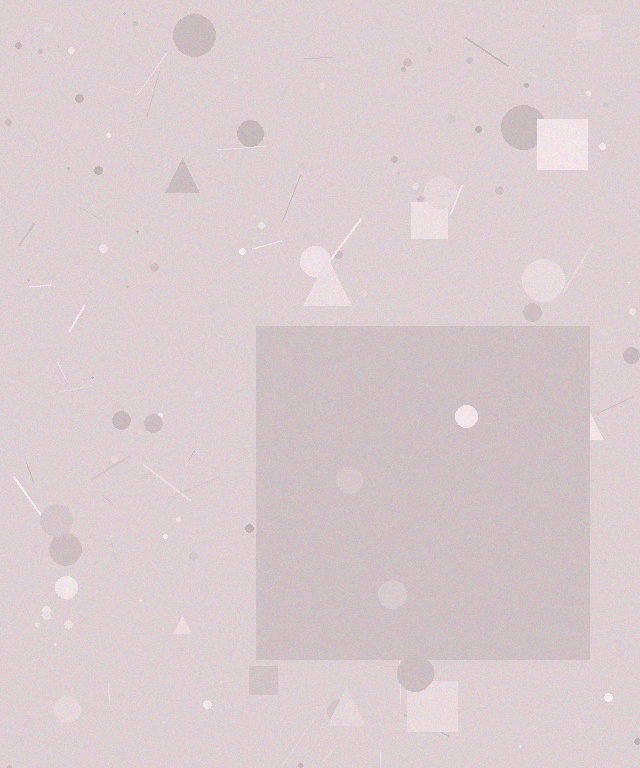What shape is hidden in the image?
A square is hidden in the image.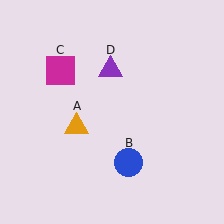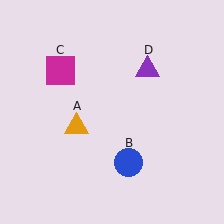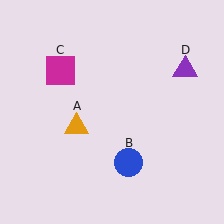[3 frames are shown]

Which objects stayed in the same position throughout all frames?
Orange triangle (object A) and blue circle (object B) and magenta square (object C) remained stationary.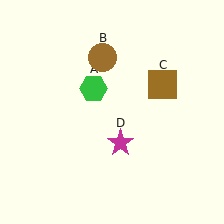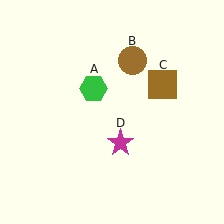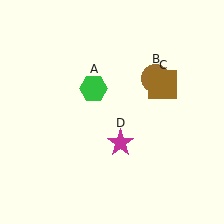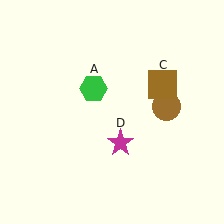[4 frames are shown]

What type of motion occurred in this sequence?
The brown circle (object B) rotated clockwise around the center of the scene.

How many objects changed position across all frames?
1 object changed position: brown circle (object B).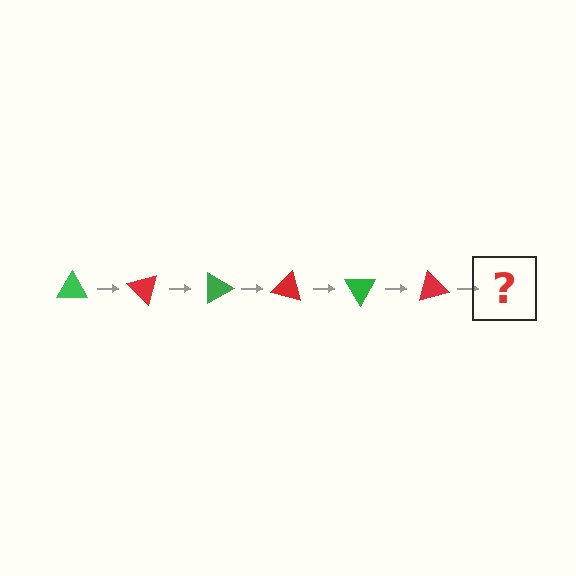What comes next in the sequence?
The next element should be a green triangle, rotated 270 degrees from the start.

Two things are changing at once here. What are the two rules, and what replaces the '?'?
The two rules are that it rotates 45 degrees each step and the color cycles through green and red. The '?' should be a green triangle, rotated 270 degrees from the start.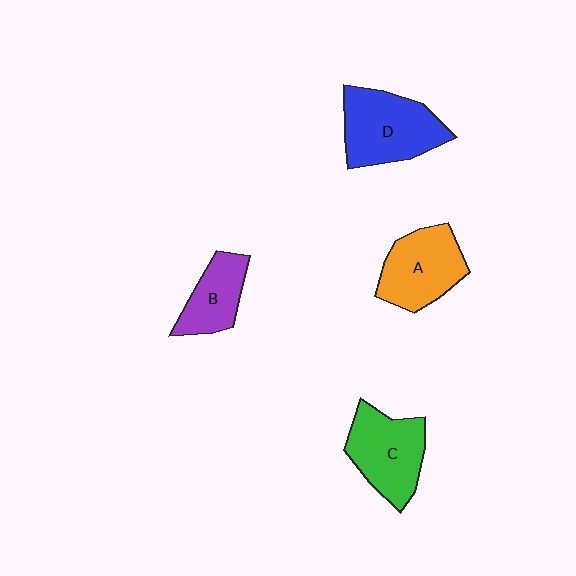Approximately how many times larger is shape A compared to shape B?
Approximately 1.4 times.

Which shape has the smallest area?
Shape B (purple).